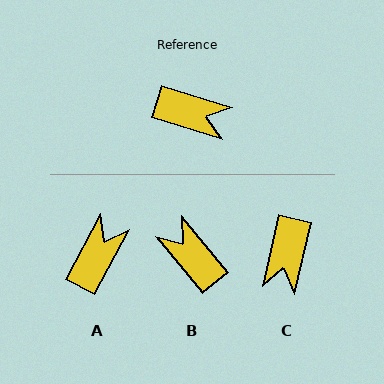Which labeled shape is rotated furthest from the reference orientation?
B, about 147 degrees away.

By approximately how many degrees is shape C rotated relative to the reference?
Approximately 86 degrees clockwise.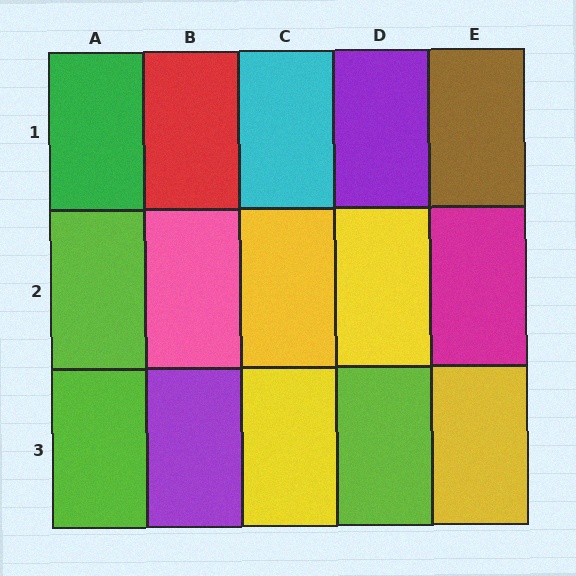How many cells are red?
1 cell is red.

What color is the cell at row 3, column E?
Yellow.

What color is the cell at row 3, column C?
Yellow.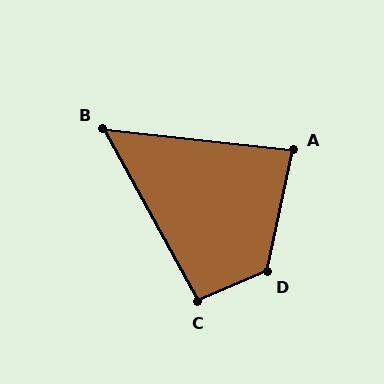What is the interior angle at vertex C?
Approximately 96 degrees (obtuse).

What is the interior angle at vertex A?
Approximately 84 degrees (acute).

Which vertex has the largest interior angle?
D, at approximately 125 degrees.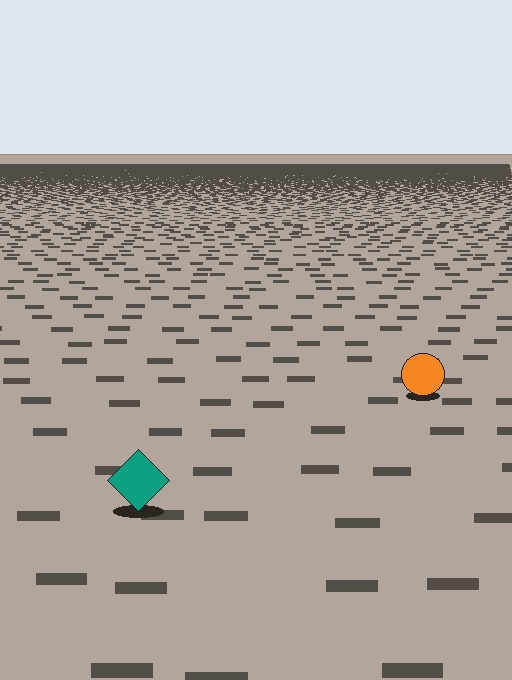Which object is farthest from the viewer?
The orange circle is farthest from the viewer. It appears smaller and the ground texture around it is denser.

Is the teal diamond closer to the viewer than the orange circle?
Yes. The teal diamond is closer — you can tell from the texture gradient: the ground texture is coarser near it.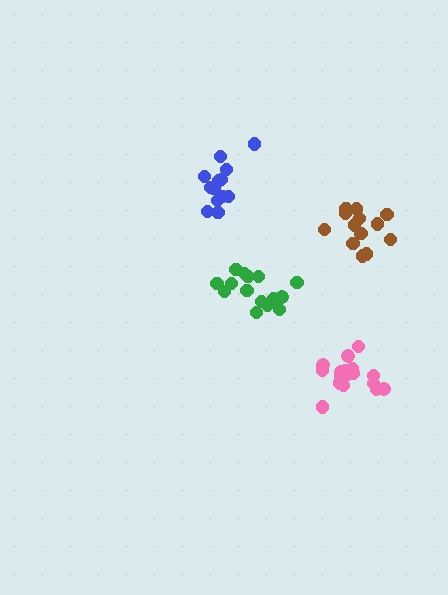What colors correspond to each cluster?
The clusters are colored: green, blue, pink, brown.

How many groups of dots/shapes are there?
There are 4 groups.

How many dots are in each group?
Group 1: 15 dots, Group 2: 13 dots, Group 3: 18 dots, Group 4: 13 dots (59 total).